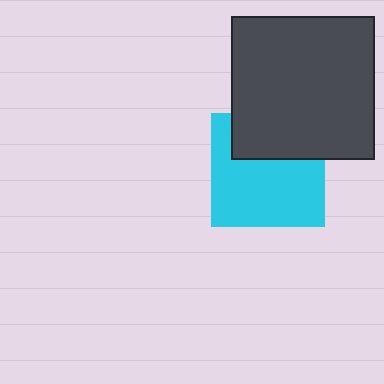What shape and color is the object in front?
The object in front is a dark gray square.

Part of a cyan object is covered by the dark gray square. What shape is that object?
It is a square.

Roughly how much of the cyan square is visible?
Most of it is visible (roughly 67%).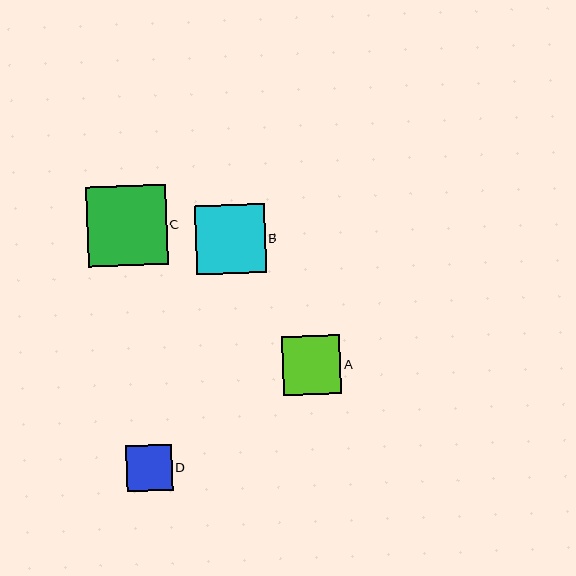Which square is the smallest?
Square D is the smallest with a size of approximately 46 pixels.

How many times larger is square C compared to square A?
Square C is approximately 1.4 times the size of square A.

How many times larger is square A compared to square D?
Square A is approximately 1.3 times the size of square D.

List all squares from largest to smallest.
From largest to smallest: C, B, A, D.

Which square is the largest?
Square C is the largest with a size of approximately 80 pixels.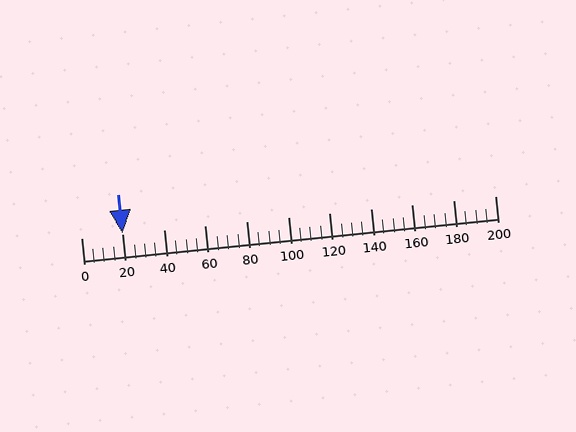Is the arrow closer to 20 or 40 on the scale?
The arrow is closer to 20.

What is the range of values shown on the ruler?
The ruler shows values from 0 to 200.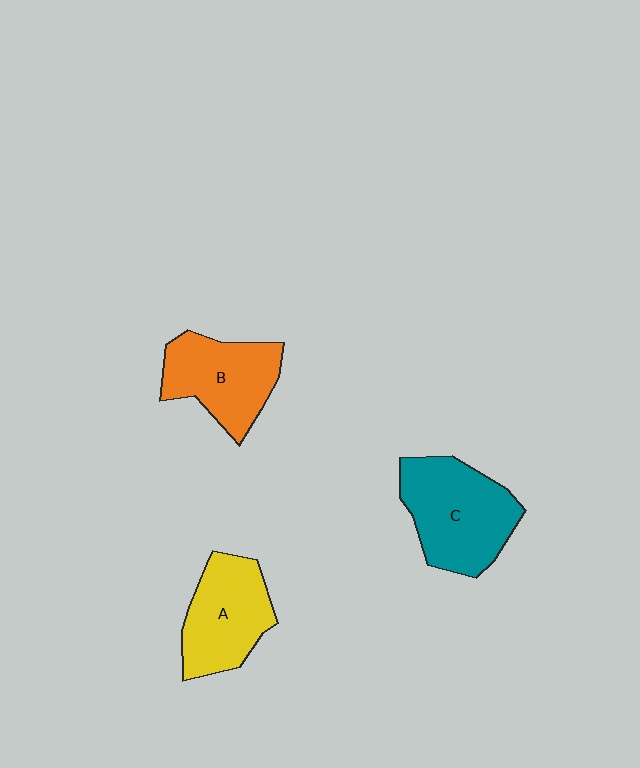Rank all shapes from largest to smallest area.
From largest to smallest: C (teal), B (orange), A (yellow).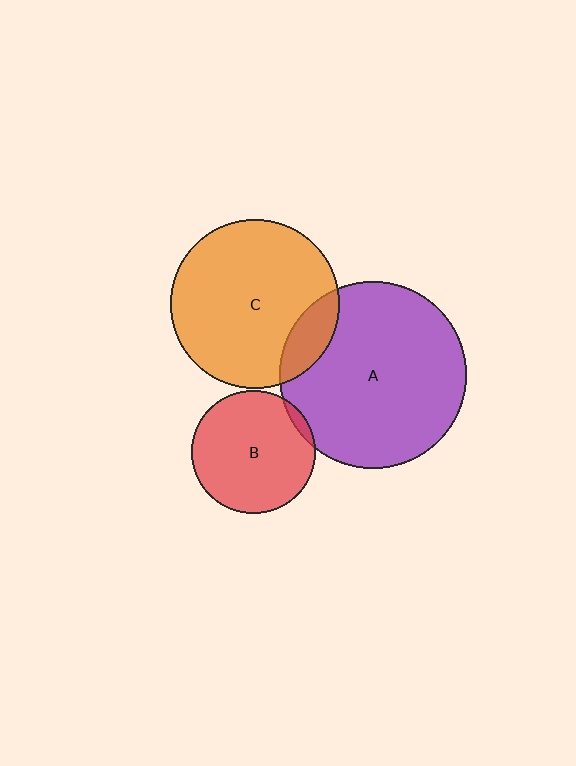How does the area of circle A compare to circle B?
Approximately 2.3 times.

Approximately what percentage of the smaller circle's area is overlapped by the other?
Approximately 15%.